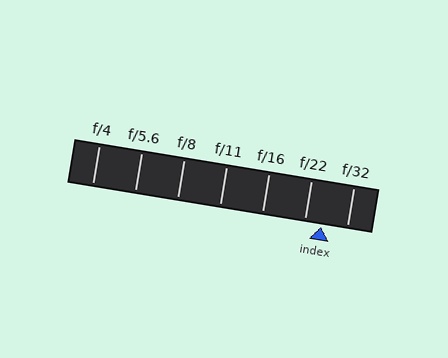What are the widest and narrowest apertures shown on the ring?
The widest aperture shown is f/4 and the narrowest is f/32.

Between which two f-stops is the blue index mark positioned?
The index mark is between f/22 and f/32.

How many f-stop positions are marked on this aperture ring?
There are 7 f-stop positions marked.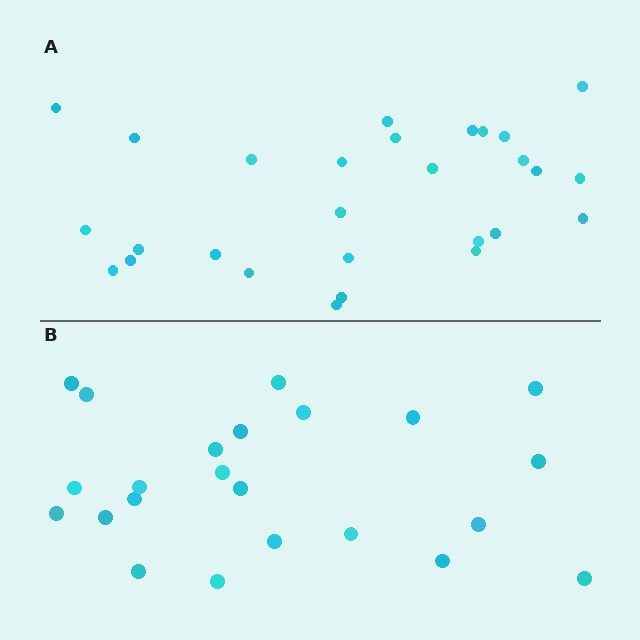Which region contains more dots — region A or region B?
Region A (the top region) has more dots.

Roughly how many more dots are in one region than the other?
Region A has about 5 more dots than region B.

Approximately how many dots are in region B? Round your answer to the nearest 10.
About 20 dots. (The exact count is 23, which rounds to 20.)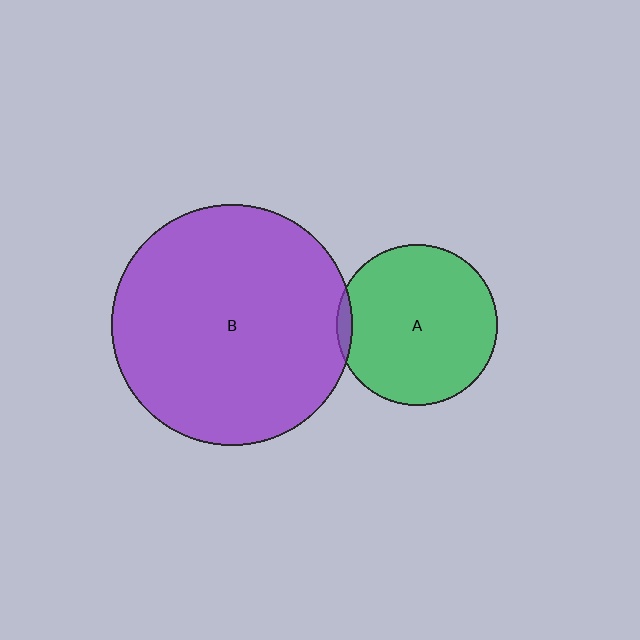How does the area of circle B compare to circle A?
Approximately 2.2 times.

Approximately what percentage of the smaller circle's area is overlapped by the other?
Approximately 5%.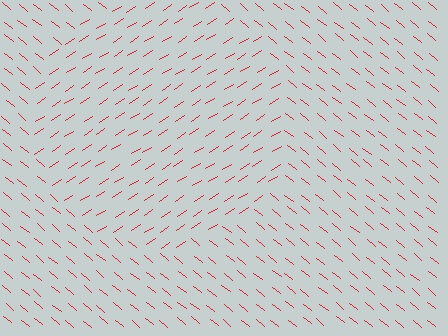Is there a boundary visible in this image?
Yes, there is a texture boundary formed by a change in line orientation.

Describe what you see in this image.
The image is filled with small red line segments. A circle region in the image has lines oriented differently from the surrounding lines, creating a visible texture boundary.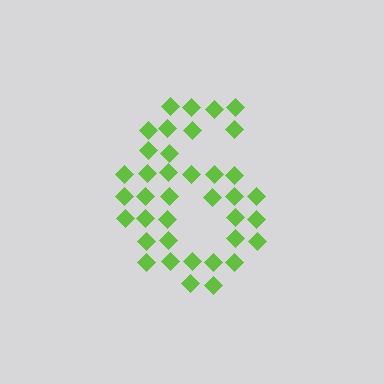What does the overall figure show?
The overall figure shows the digit 6.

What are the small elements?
The small elements are diamonds.